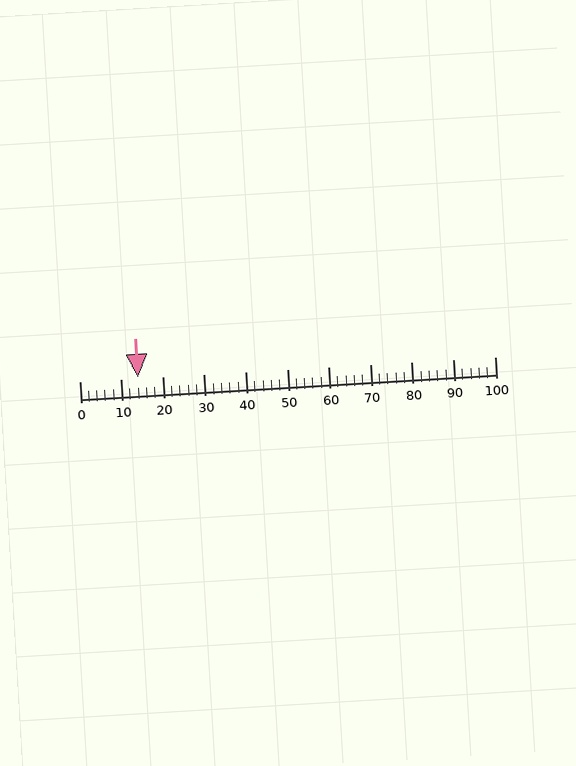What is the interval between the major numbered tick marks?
The major tick marks are spaced 10 units apart.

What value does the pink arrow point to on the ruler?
The pink arrow points to approximately 14.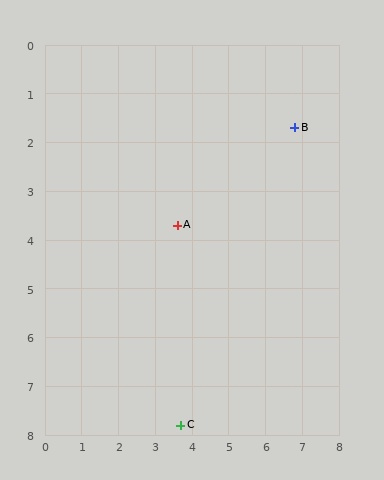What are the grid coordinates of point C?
Point C is at approximately (3.7, 7.8).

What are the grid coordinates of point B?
Point B is at approximately (6.8, 1.7).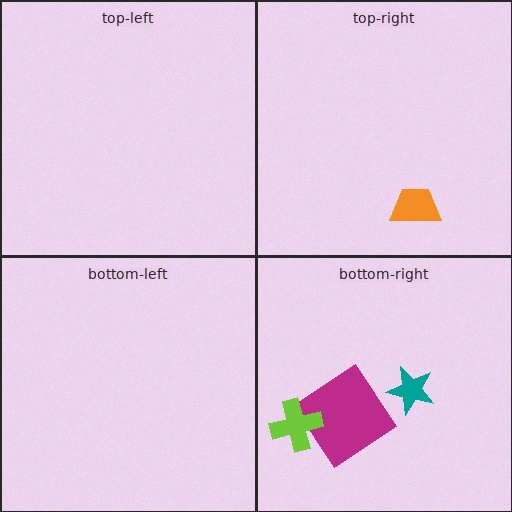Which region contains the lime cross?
The bottom-right region.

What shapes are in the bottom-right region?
The teal star, the magenta diamond, the lime cross.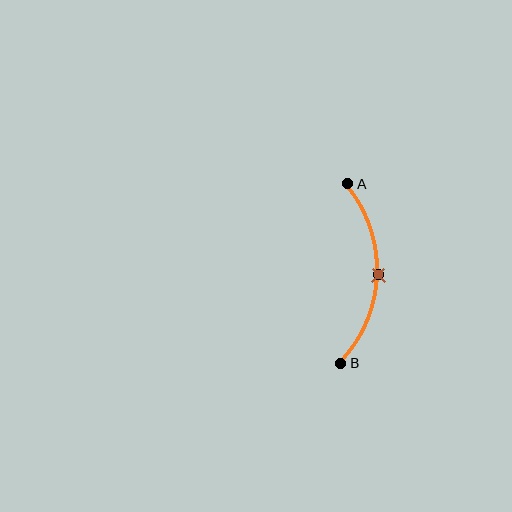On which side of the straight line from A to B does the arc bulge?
The arc bulges to the right of the straight line connecting A and B.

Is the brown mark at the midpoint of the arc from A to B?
Yes. The brown mark lies on the arc at equal arc-length from both A and B — it is the arc midpoint.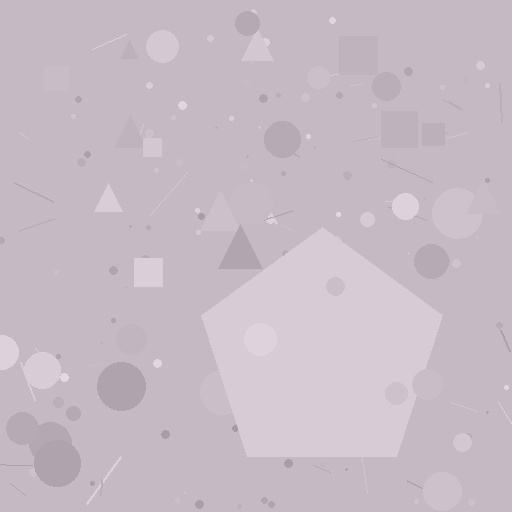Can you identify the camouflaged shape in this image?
The camouflaged shape is a pentagon.